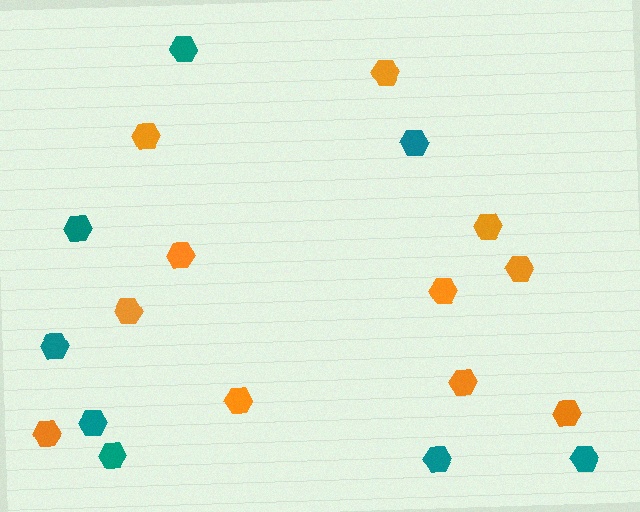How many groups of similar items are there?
There are 2 groups: one group of orange hexagons (11) and one group of teal hexagons (8).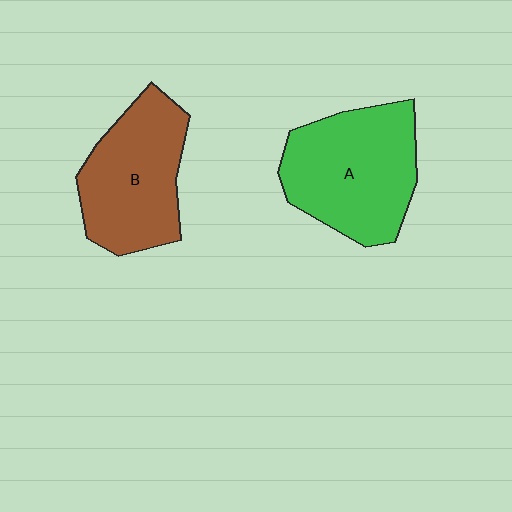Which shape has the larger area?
Shape A (green).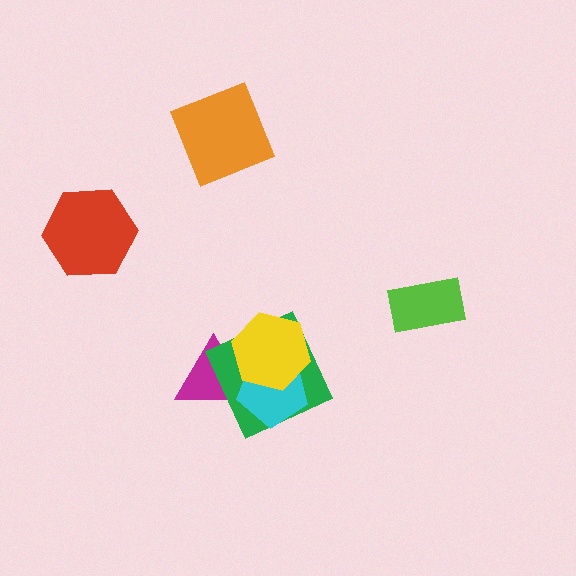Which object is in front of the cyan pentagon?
The yellow hexagon is in front of the cyan pentagon.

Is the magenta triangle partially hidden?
Yes, it is partially covered by another shape.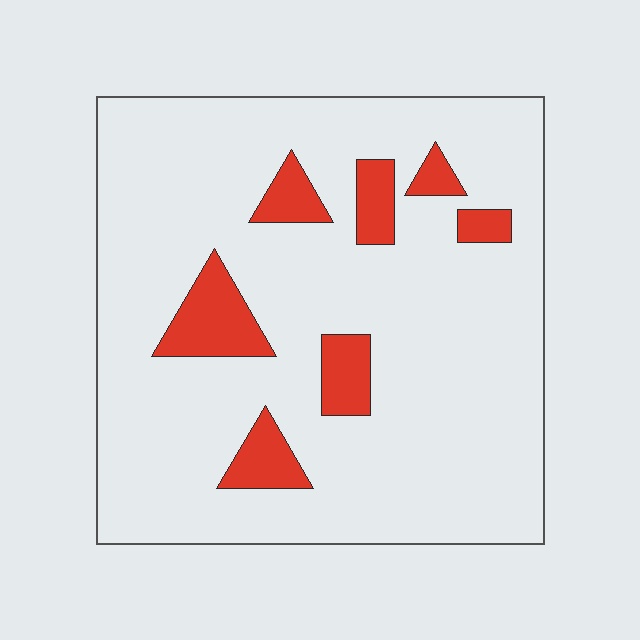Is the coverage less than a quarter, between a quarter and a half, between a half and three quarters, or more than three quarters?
Less than a quarter.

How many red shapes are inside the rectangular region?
7.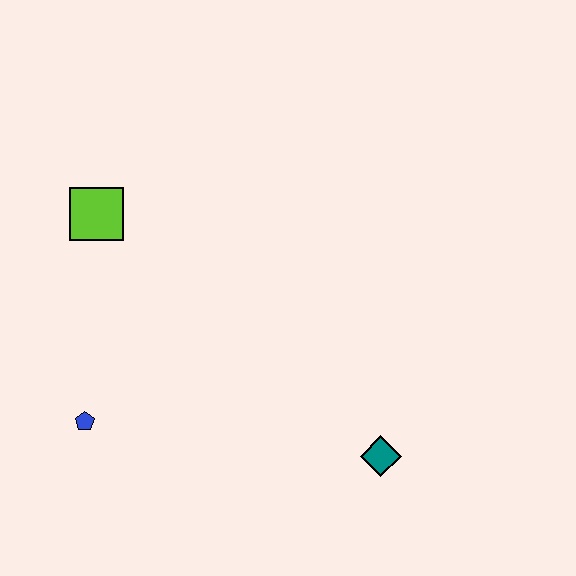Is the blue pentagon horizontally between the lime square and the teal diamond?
No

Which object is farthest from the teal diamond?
The lime square is farthest from the teal diamond.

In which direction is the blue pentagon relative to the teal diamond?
The blue pentagon is to the left of the teal diamond.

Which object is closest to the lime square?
The blue pentagon is closest to the lime square.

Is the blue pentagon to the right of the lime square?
No